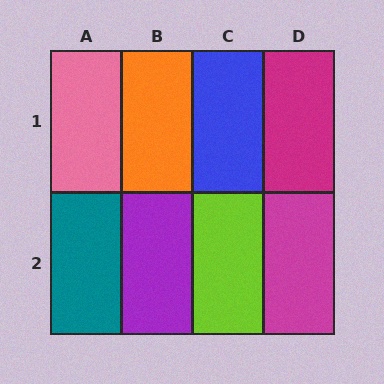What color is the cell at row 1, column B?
Orange.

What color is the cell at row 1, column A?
Pink.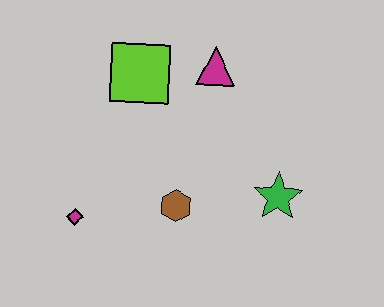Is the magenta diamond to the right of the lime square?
No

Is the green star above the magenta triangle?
No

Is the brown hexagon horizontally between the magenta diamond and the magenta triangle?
Yes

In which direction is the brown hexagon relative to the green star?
The brown hexagon is to the left of the green star.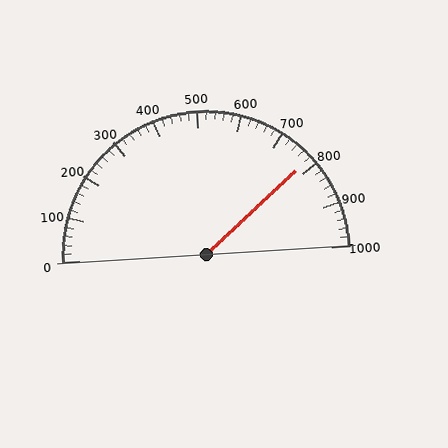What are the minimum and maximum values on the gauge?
The gauge ranges from 0 to 1000.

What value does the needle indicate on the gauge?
The needle indicates approximately 780.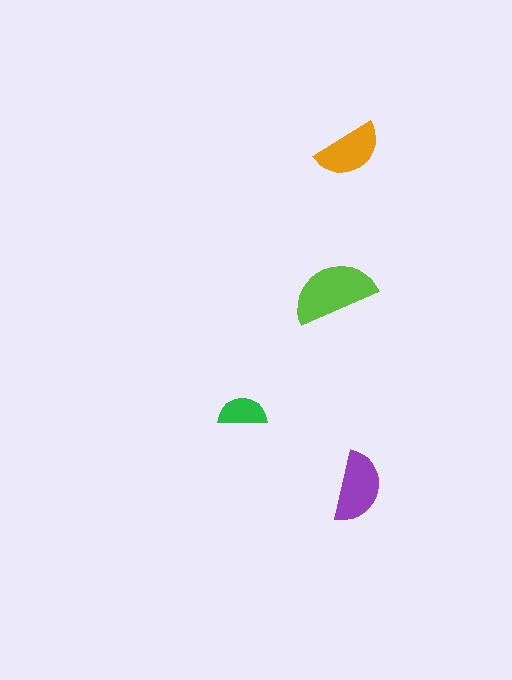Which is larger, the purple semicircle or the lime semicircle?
The lime one.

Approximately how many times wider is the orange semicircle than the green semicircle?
About 1.5 times wider.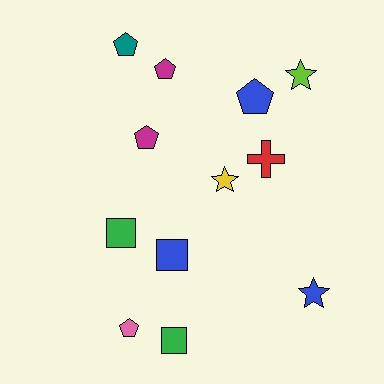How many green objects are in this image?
There are 2 green objects.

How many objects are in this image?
There are 12 objects.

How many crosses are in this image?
There is 1 cross.